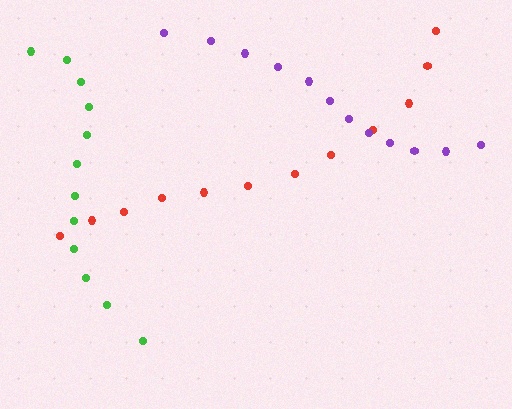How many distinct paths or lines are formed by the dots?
There are 3 distinct paths.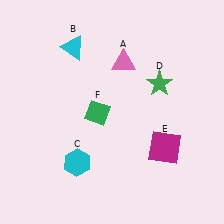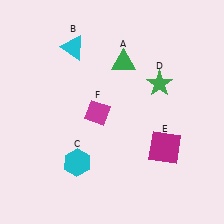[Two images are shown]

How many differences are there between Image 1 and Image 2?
There are 2 differences between the two images.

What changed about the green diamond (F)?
In Image 1, F is green. In Image 2, it changed to magenta.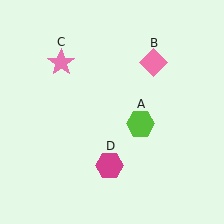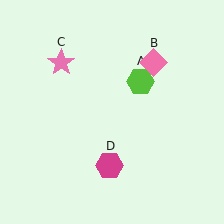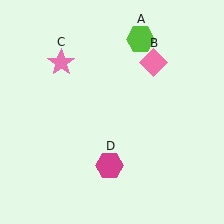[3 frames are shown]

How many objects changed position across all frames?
1 object changed position: lime hexagon (object A).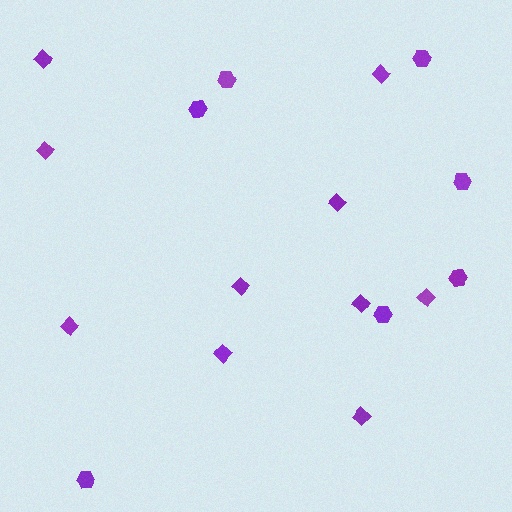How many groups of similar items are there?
There are 2 groups: one group of diamonds (10) and one group of hexagons (7).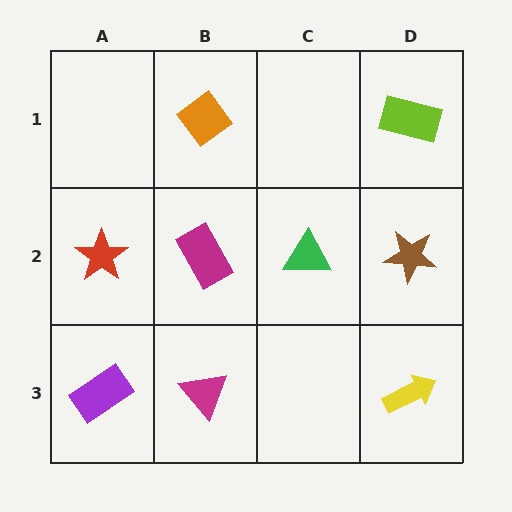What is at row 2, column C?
A green triangle.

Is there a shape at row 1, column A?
No, that cell is empty.